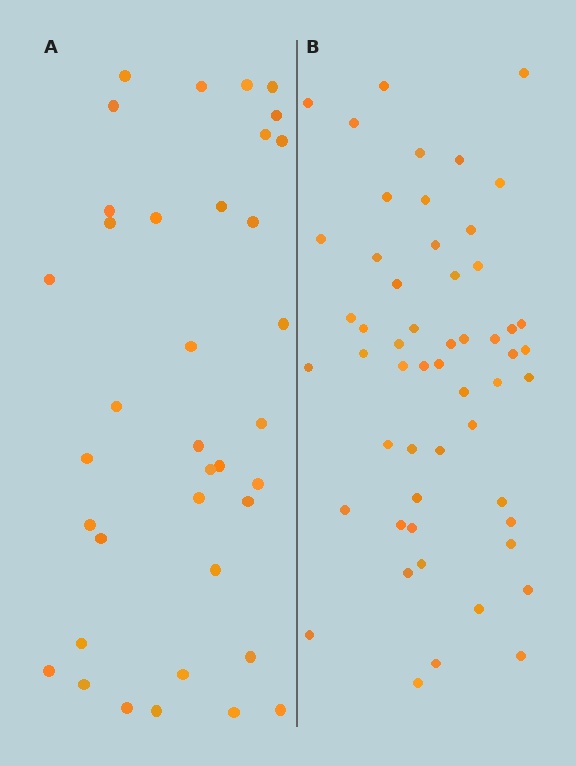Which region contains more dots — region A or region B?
Region B (the right region) has more dots.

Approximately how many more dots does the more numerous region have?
Region B has approximately 15 more dots than region A.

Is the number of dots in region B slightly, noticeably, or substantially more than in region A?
Region B has substantially more. The ratio is roughly 1.5 to 1.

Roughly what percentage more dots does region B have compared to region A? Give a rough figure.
About 45% more.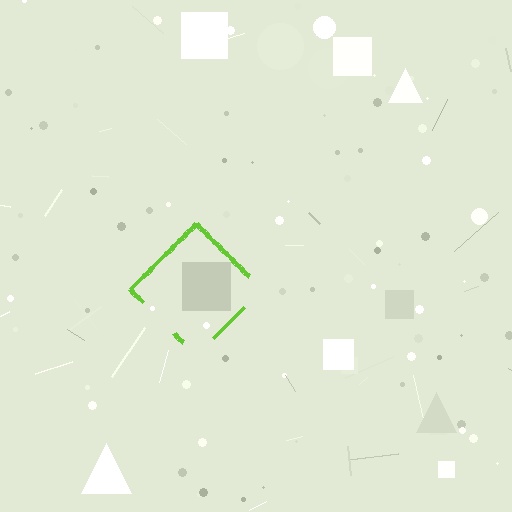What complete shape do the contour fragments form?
The contour fragments form a diamond.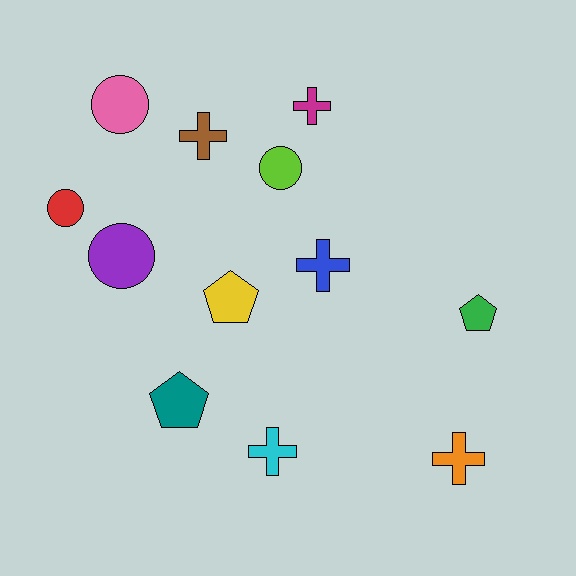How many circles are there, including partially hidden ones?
There are 4 circles.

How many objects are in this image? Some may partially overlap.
There are 12 objects.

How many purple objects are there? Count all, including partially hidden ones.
There is 1 purple object.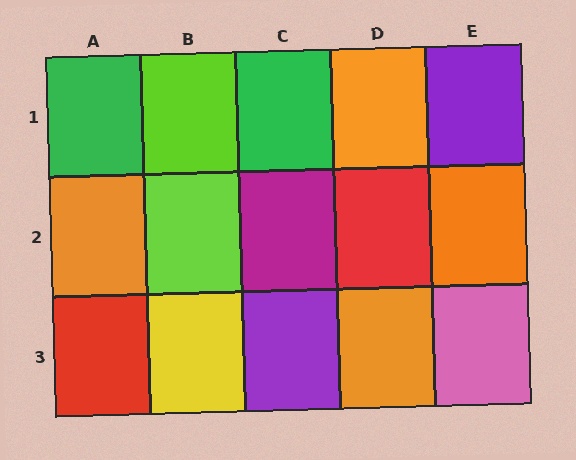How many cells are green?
2 cells are green.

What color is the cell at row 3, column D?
Orange.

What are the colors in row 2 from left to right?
Orange, lime, magenta, red, orange.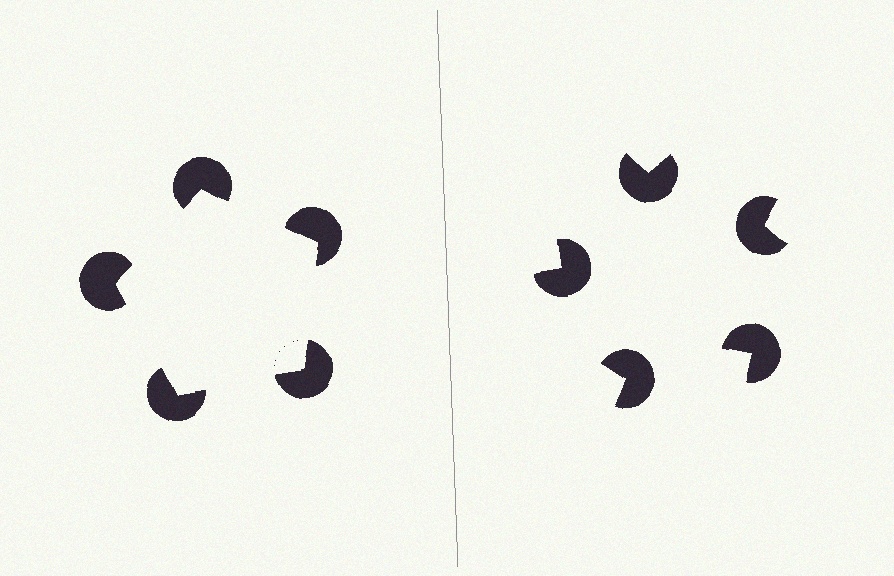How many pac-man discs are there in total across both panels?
10 — 5 on each side.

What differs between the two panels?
The pac-man discs are positioned identically on both sides; only the wedge orientations differ. On the left they align to a pentagon; on the right they are misaligned.